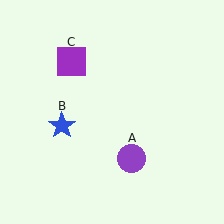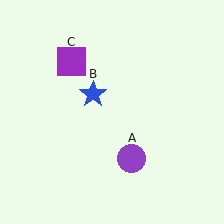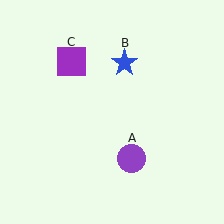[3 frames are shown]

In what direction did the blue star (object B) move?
The blue star (object B) moved up and to the right.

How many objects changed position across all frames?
1 object changed position: blue star (object B).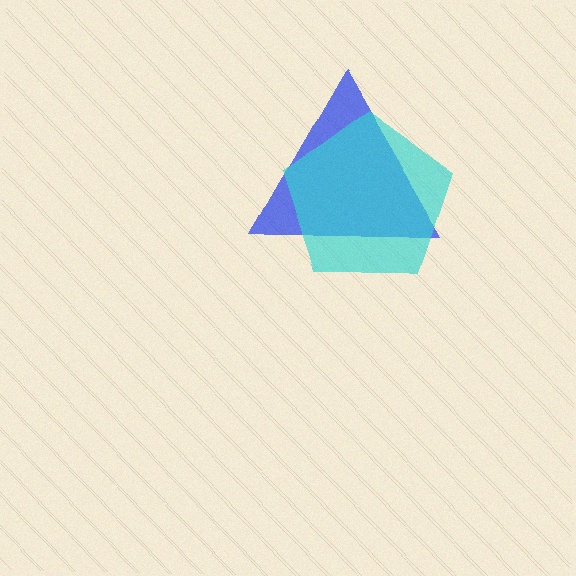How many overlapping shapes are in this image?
There are 2 overlapping shapes in the image.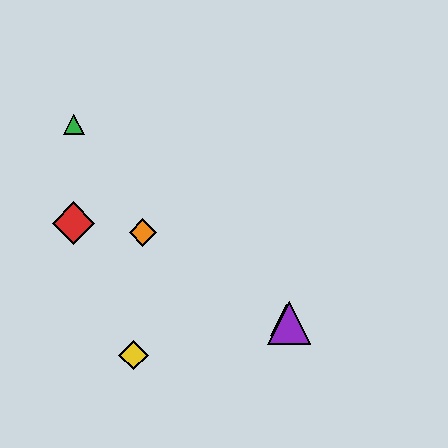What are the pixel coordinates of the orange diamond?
The orange diamond is at (143, 232).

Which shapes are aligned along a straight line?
The blue triangle, the green triangle, the purple triangle are aligned along a straight line.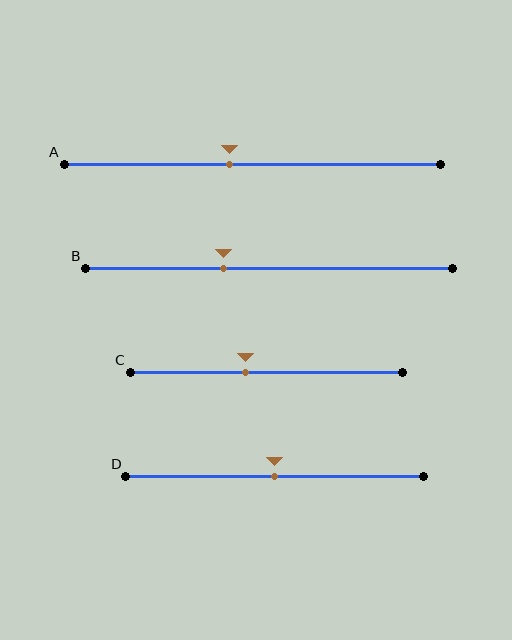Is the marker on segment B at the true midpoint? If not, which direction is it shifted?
No, the marker on segment B is shifted to the left by about 12% of the segment length.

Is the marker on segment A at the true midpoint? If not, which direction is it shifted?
No, the marker on segment A is shifted to the left by about 6% of the segment length.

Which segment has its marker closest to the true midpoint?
Segment D has its marker closest to the true midpoint.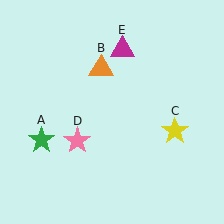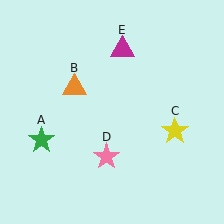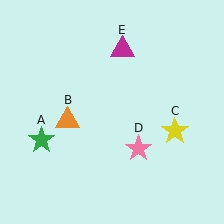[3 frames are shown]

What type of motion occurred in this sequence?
The orange triangle (object B), pink star (object D) rotated counterclockwise around the center of the scene.